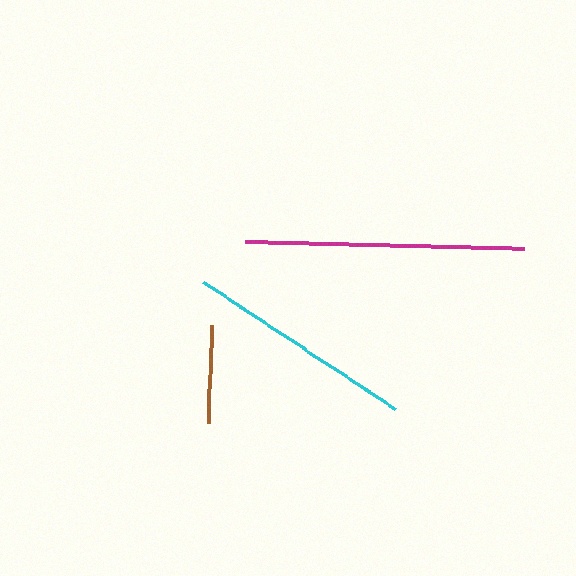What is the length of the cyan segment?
The cyan segment is approximately 230 pixels long.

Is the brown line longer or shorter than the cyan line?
The cyan line is longer than the brown line.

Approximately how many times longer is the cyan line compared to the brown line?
The cyan line is approximately 2.3 times the length of the brown line.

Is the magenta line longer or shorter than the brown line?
The magenta line is longer than the brown line.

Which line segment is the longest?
The magenta line is the longest at approximately 279 pixels.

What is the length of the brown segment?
The brown segment is approximately 98 pixels long.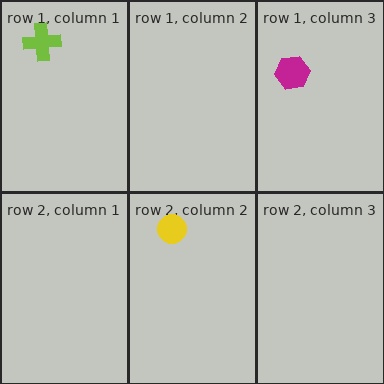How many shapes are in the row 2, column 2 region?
1.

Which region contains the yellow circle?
The row 2, column 2 region.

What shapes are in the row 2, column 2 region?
The yellow circle.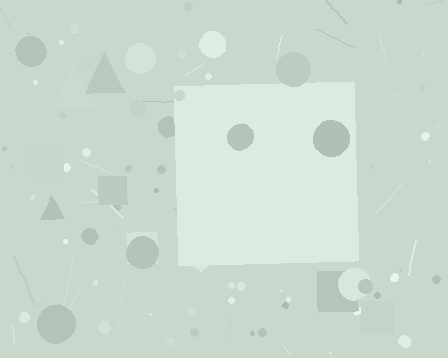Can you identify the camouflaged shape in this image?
The camouflaged shape is a square.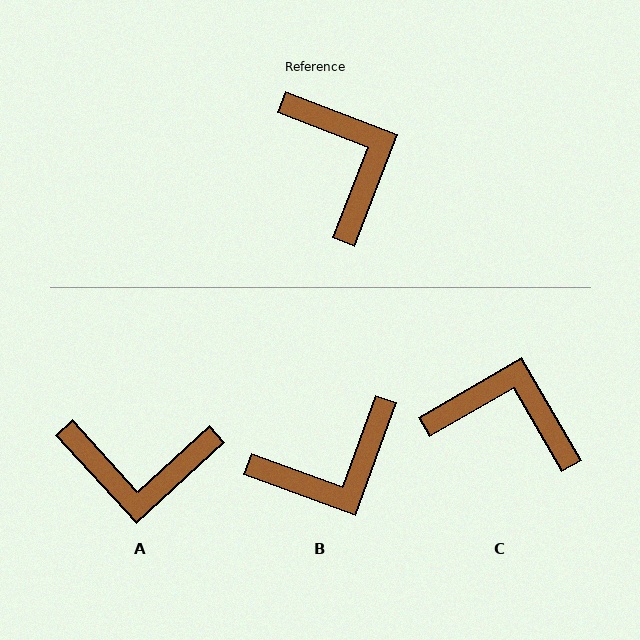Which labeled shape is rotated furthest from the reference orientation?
A, about 116 degrees away.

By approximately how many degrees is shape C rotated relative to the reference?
Approximately 51 degrees counter-clockwise.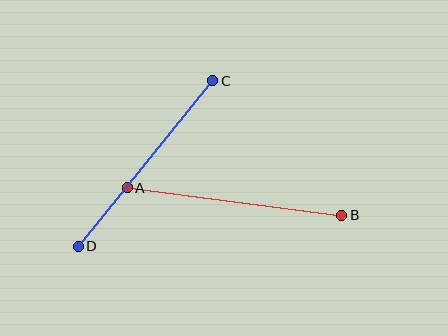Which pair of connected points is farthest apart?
Points A and B are farthest apart.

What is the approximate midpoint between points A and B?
The midpoint is at approximately (234, 202) pixels.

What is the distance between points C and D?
The distance is approximately 213 pixels.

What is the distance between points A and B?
The distance is approximately 216 pixels.